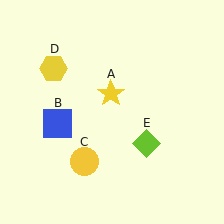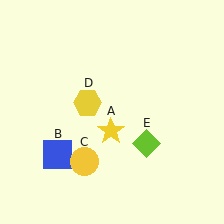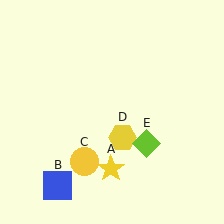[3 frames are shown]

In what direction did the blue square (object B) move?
The blue square (object B) moved down.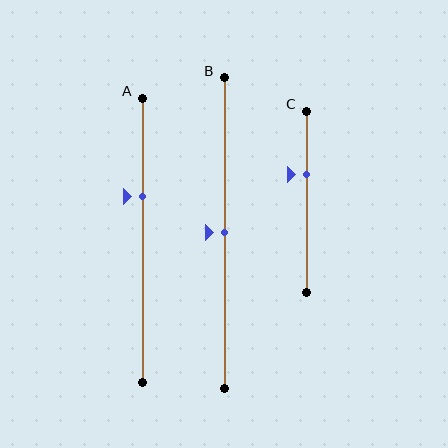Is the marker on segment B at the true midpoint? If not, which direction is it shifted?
Yes, the marker on segment B is at the true midpoint.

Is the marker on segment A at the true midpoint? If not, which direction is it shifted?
No, the marker on segment A is shifted upward by about 15% of the segment length.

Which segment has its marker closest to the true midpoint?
Segment B has its marker closest to the true midpoint.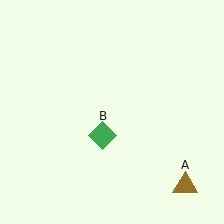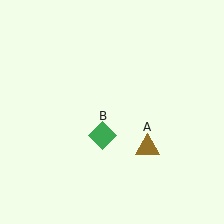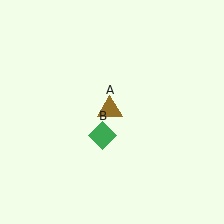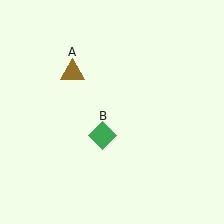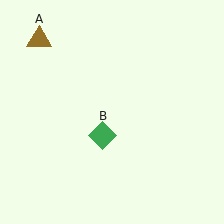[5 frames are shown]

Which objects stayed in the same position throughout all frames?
Green diamond (object B) remained stationary.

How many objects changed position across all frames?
1 object changed position: brown triangle (object A).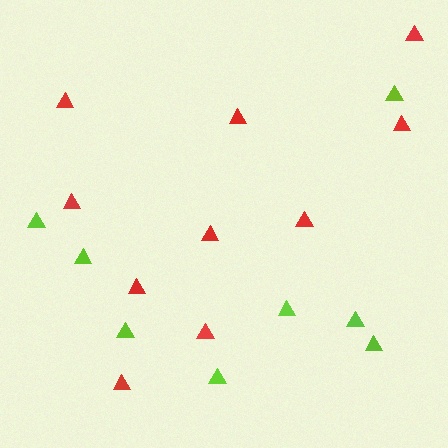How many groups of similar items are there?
There are 2 groups: one group of red triangles (10) and one group of lime triangles (8).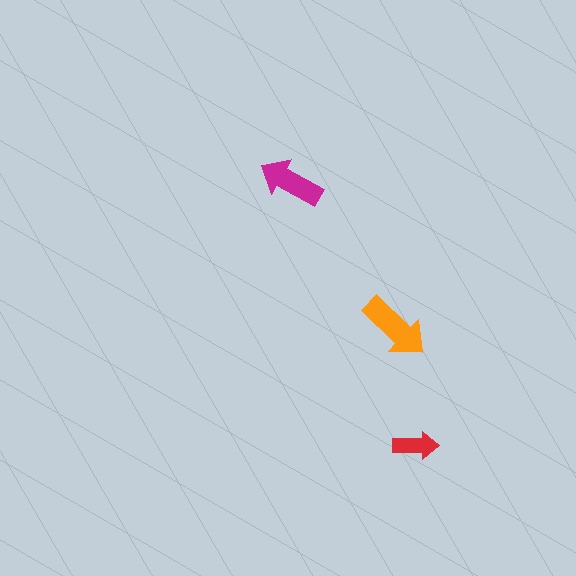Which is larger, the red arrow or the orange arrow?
The orange one.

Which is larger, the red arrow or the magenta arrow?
The magenta one.